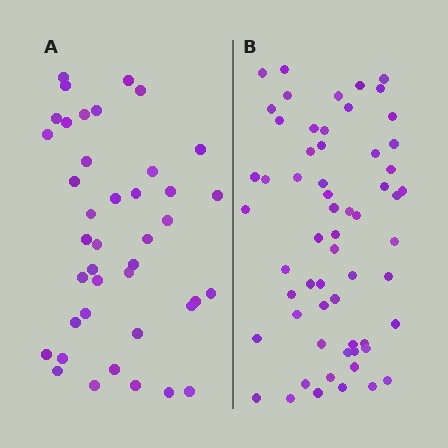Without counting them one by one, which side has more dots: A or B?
Region B (the right region) has more dots.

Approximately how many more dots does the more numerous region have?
Region B has approximately 20 more dots than region A.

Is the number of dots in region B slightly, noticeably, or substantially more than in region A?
Region B has substantially more. The ratio is roughly 1.5 to 1.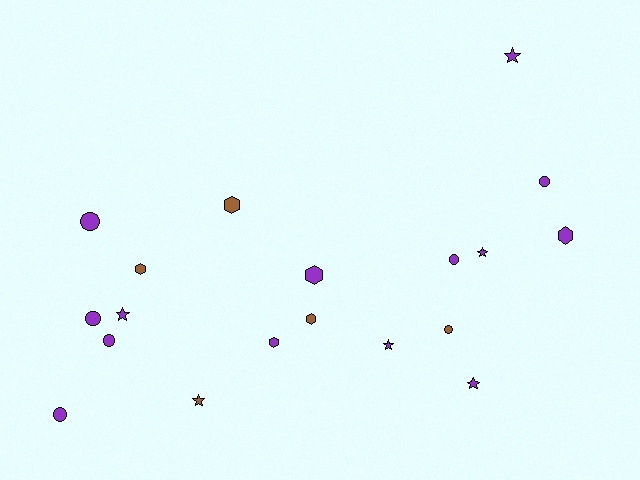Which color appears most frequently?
Purple, with 14 objects.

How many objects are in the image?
There are 19 objects.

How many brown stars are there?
There is 1 brown star.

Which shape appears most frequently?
Circle, with 7 objects.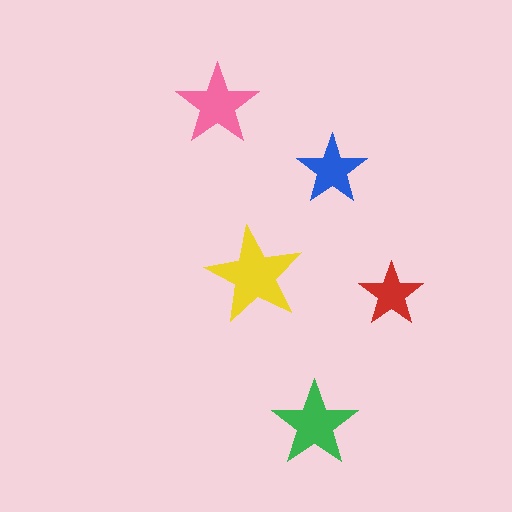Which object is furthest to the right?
The red star is rightmost.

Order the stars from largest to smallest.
the yellow one, the green one, the pink one, the blue one, the red one.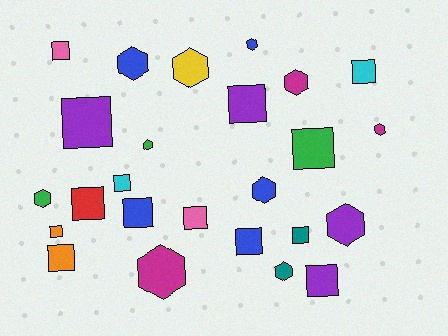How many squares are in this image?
There are 14 squares.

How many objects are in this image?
There are 25 objects.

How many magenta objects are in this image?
There are 3 magenta objects.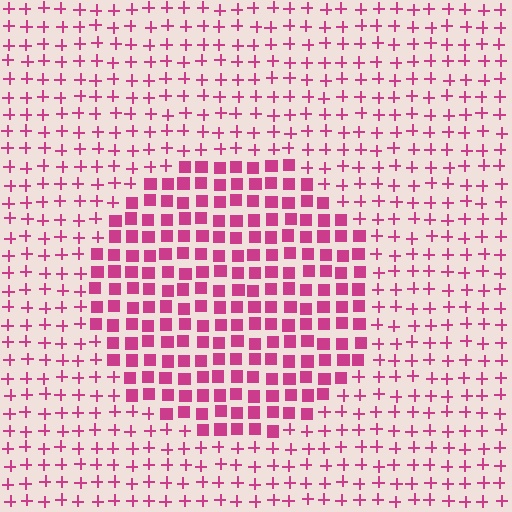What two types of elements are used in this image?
The image uses squares inside the circle region and plus signs outside it.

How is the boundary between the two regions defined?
The boundary is defined by a change in element shape: squares inside vs. plus signs outside. All elements share the same color and spacing.